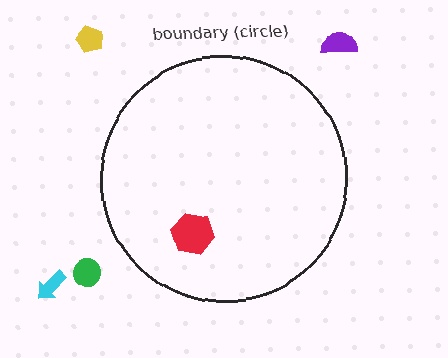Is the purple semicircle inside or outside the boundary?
Outside.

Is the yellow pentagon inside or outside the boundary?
Outside.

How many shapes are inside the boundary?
1 inside, 4 outside.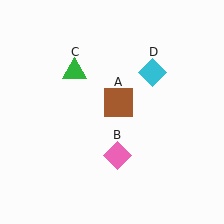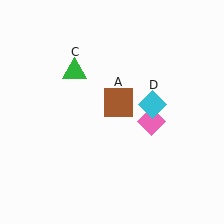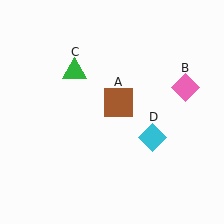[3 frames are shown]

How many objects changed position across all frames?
2 objects changed position: pink diamond (object B), cyan diamond (object D).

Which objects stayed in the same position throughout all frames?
Brown square (object A) and green triangle (object C) remained stationary.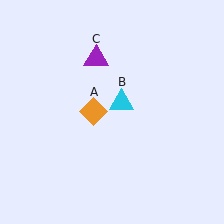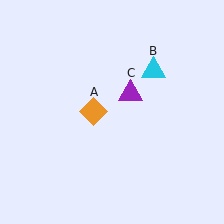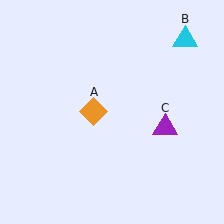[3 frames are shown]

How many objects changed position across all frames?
2 objects changed position: cyan triangle (object B), purple triangle (object C).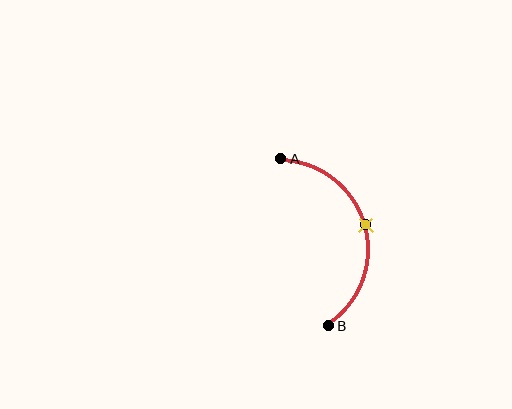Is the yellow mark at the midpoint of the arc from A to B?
Yes. The yellow mark lies on the arc at equal arc-length from both A and B — it is the arc midpoint.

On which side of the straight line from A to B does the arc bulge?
The arc bulges to the right of the straight line connecting A and B.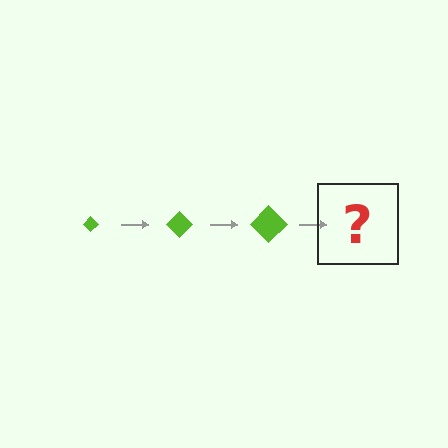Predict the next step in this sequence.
The next step is a lime diamond, larger than the previous one.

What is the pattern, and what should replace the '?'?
The pattern is that the diamond gets progressively larger each step. The '?' should be a lime diamond, larger than the previous one.